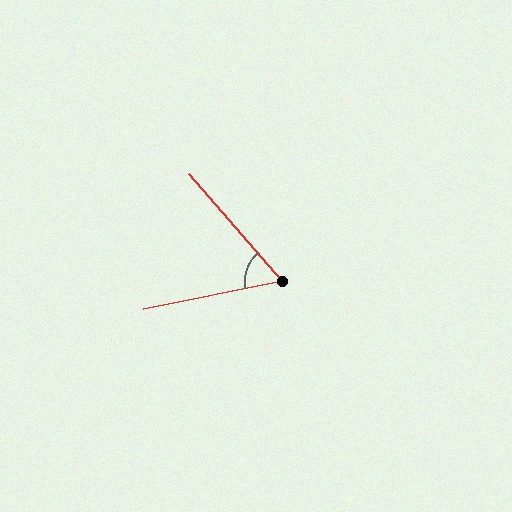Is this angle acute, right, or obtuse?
It is acute.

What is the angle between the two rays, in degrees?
Approximately 61 degrees.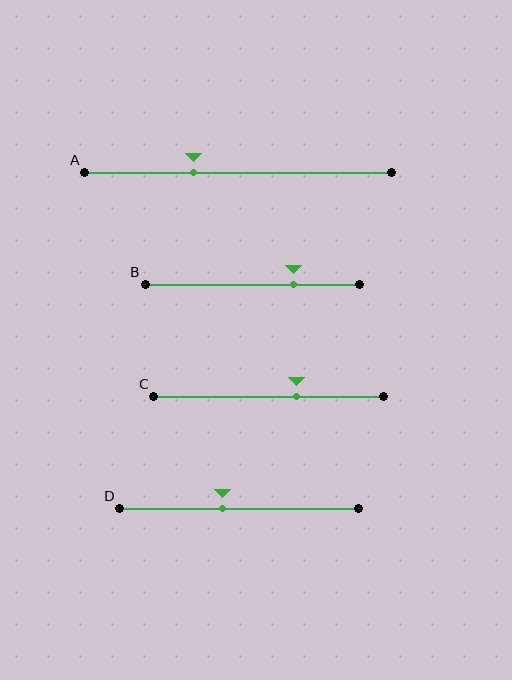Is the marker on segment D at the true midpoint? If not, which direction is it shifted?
No, the marker on segment D is shifted to the left by about 7% of the segment length.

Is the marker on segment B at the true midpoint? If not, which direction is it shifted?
No, the marker on segment B is shifted to the right by about 19% of the segment length.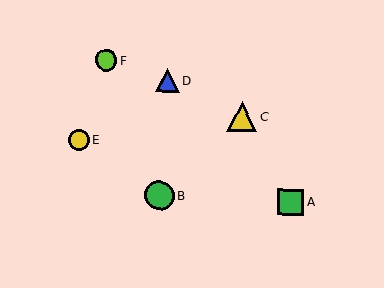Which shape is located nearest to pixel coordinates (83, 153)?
The yellow circle (labeled E) at (79, 140) is nearest to that location.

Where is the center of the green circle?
The center of the green circle is at (160, 195).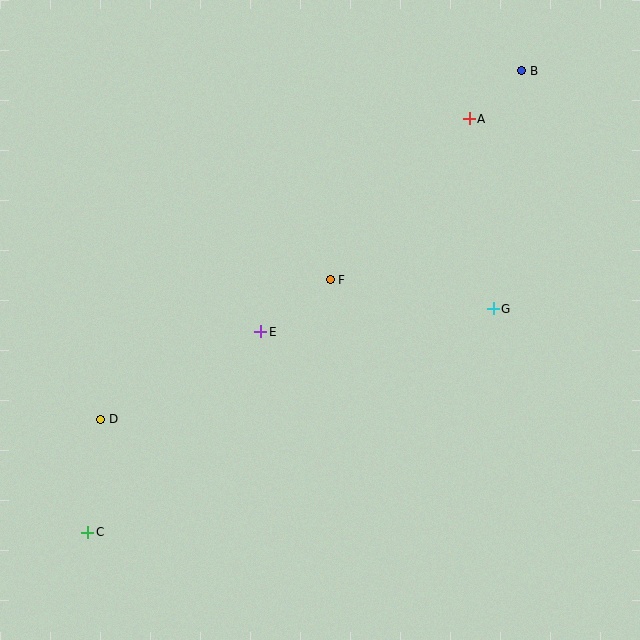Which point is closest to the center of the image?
Point F at (330, 280) is closest to the center.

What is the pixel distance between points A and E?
The distance between A and E is 298 pixels.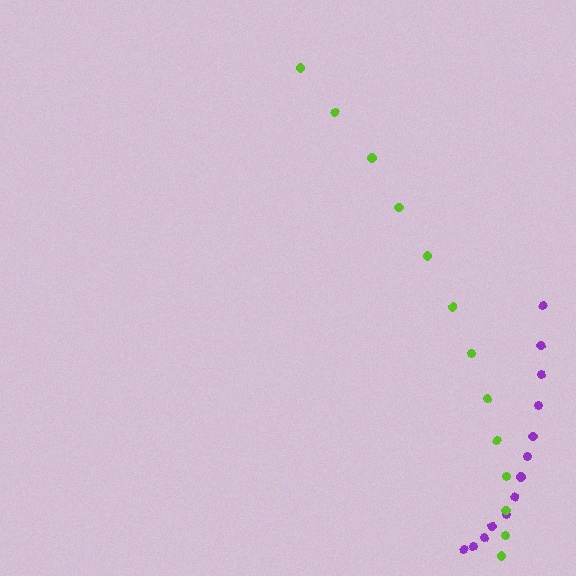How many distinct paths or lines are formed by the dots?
There are 2 distinct paths.